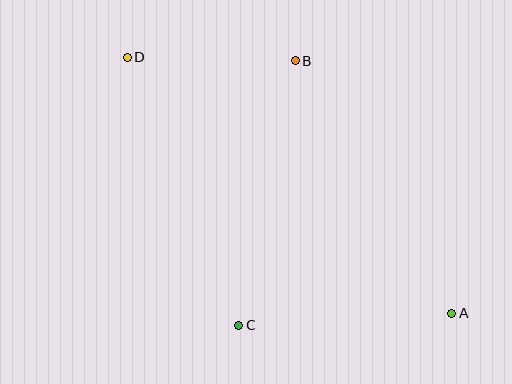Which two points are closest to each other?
Points B and D are closest to each other.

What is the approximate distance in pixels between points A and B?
The distance between A and B is approximately 297 pixels.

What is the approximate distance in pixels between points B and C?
The distance between B and C is approximately 270 pixels.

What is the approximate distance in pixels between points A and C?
The distance between A and C is approximately 214 pixels.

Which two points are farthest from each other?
Points A and D are farthest from each other.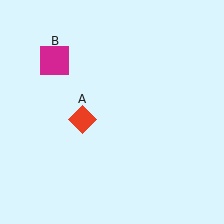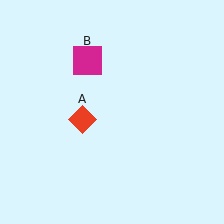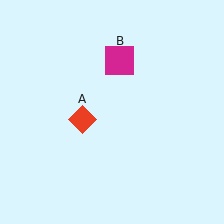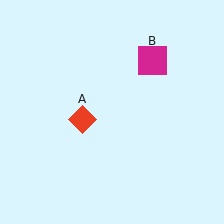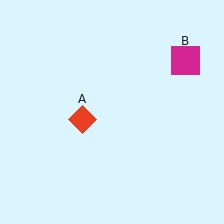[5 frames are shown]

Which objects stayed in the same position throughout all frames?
Red diamond (object A) remained stationary.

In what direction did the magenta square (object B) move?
The magenta square (object B) moved right.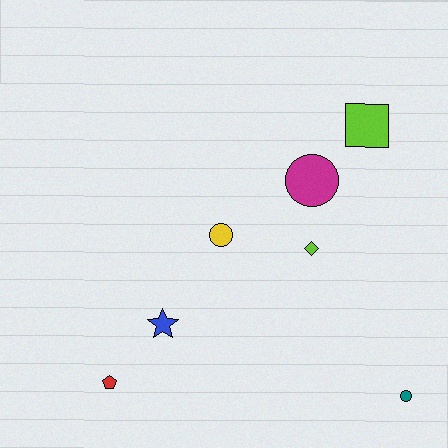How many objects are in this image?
There are 7 objects.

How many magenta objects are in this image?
There is 1 magenta object.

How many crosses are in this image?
There are no crosses.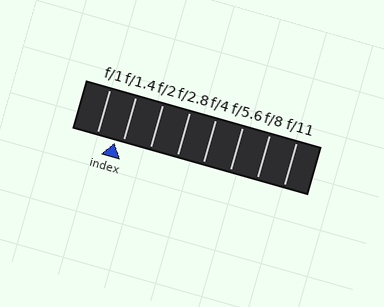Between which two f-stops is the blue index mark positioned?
The index mark is between f/1 and f/1.4.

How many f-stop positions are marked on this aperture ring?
There are 8 f-stop positions marked.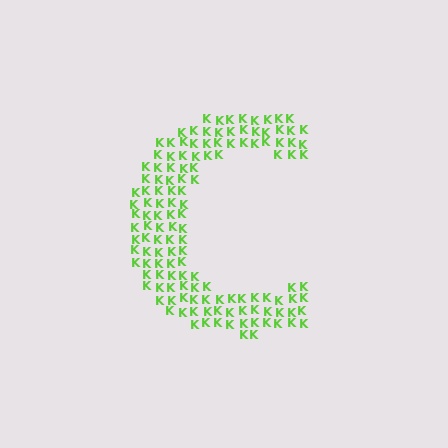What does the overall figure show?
The overall figure shows the letter C.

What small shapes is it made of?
It is made of small letter K's.